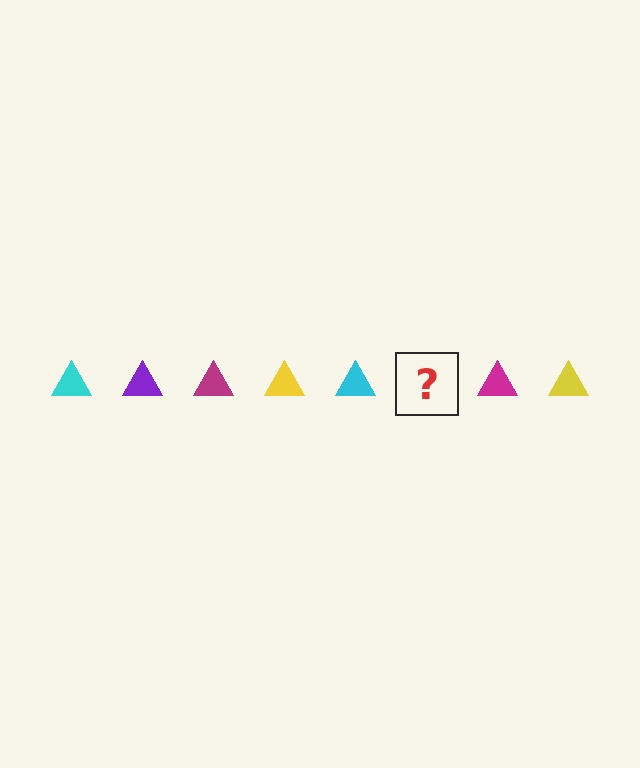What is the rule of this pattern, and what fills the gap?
The rule is that the pattern cycles through cyan, purple, magenta, yellow triangles. The gap should be filled with a purple triangle.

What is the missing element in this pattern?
The missing element is a purple triangle.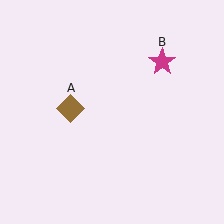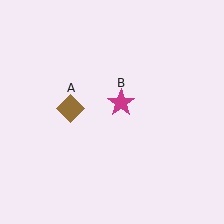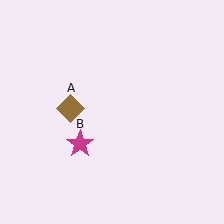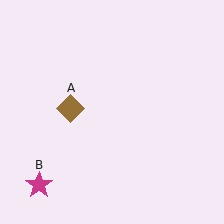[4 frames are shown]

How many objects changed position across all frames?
1 object changed position: magenta star (object B).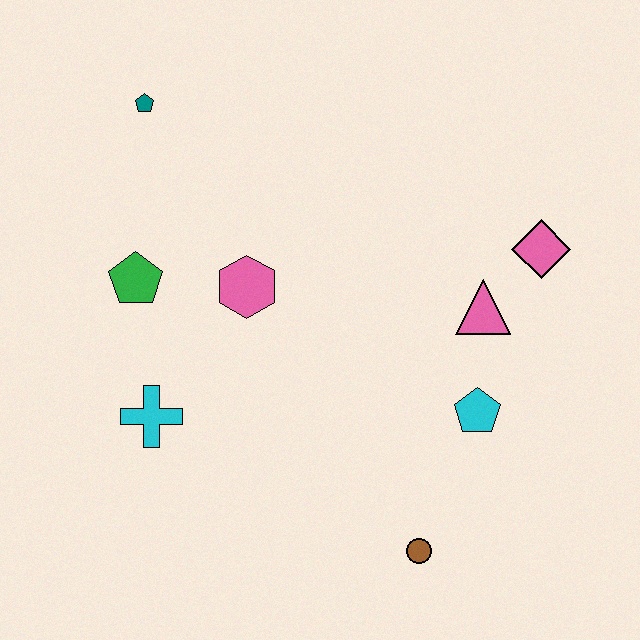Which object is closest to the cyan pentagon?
The pink triangle is closest to the cyan pentagon.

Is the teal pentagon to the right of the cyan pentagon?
No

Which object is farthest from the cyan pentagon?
The teal pentagon is farthest from the cyan pentagon.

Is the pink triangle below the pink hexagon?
Yes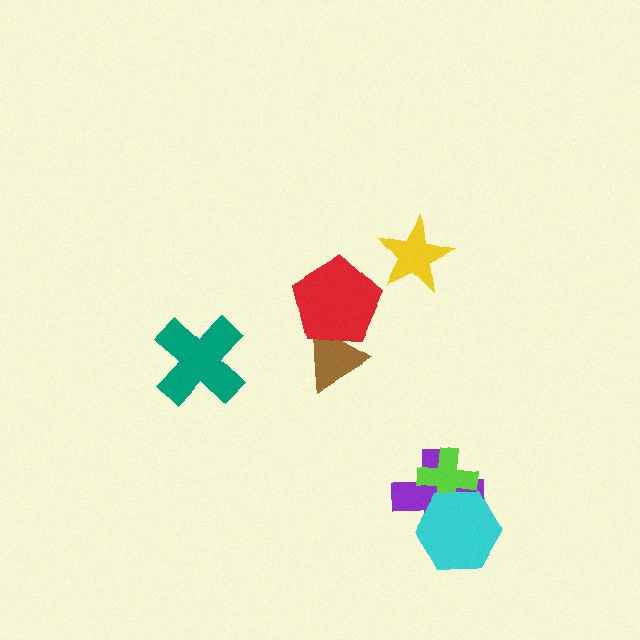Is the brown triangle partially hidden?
Yes, it is partially covered by another shape.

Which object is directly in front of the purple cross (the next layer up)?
The lime cross is directly in front of the purple cross.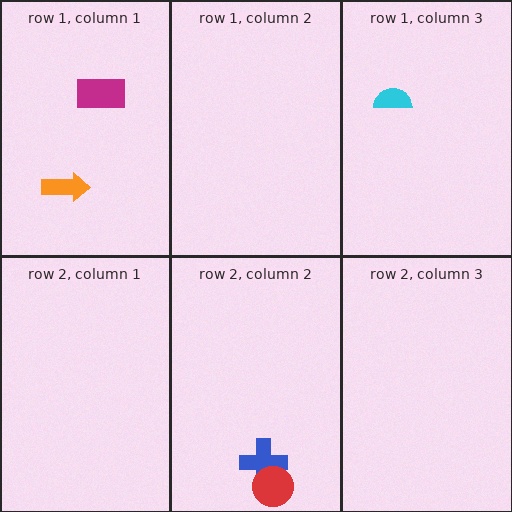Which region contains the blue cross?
The row 2, column 2 region.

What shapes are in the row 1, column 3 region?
The cyan semicircle.